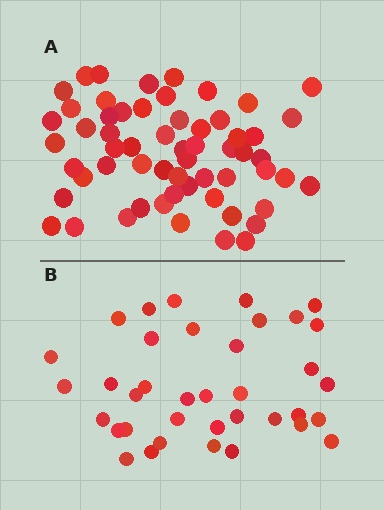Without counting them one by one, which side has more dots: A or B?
Region A (the top region) has more dots.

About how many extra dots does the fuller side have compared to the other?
Region A has approximately 20 more dots than region B.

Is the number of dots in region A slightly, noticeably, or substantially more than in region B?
Region A has substantially more. The ratio is roughly 1.6 to 1.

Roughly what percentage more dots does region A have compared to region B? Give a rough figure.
About 60% more.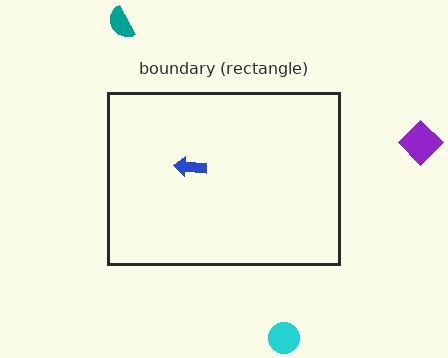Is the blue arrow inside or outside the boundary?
Inside.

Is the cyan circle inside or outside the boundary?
Outside.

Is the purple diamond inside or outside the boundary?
Outside.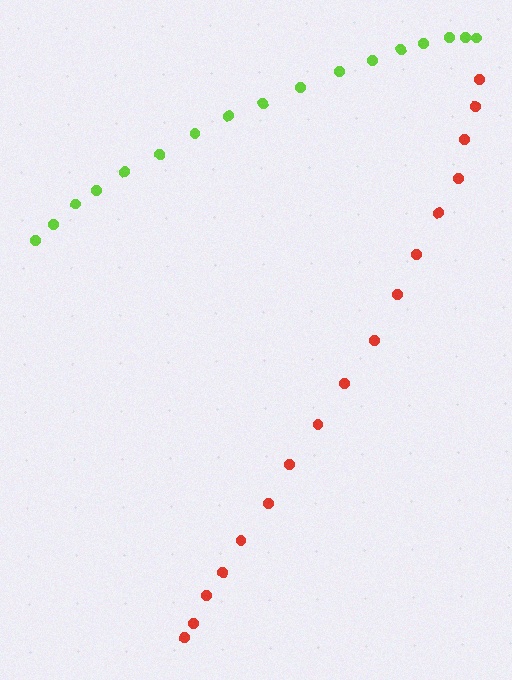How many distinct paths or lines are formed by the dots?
There are 2 distinct paths.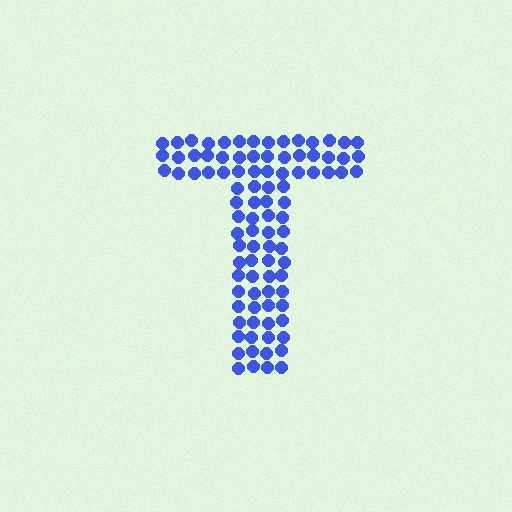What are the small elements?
The small elements are circles.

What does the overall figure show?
The overall figure shows the letter T.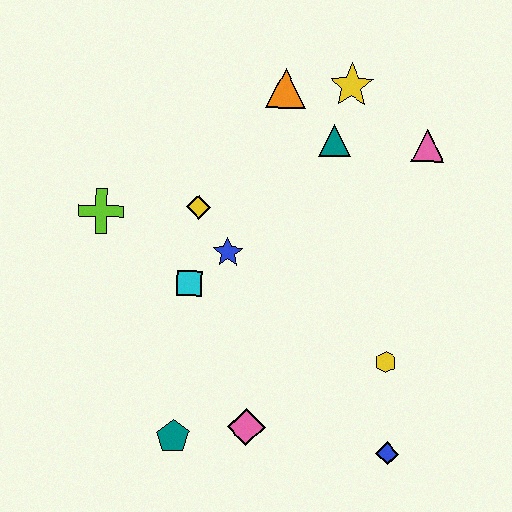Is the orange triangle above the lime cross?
Yes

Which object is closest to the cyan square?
The blue star is closest to the cyan square.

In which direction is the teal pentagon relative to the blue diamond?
The teal pentagon is to the left of the blue diamond.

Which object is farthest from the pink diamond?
The yellow star is farthest from the pink diamond.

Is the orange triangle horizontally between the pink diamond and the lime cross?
No